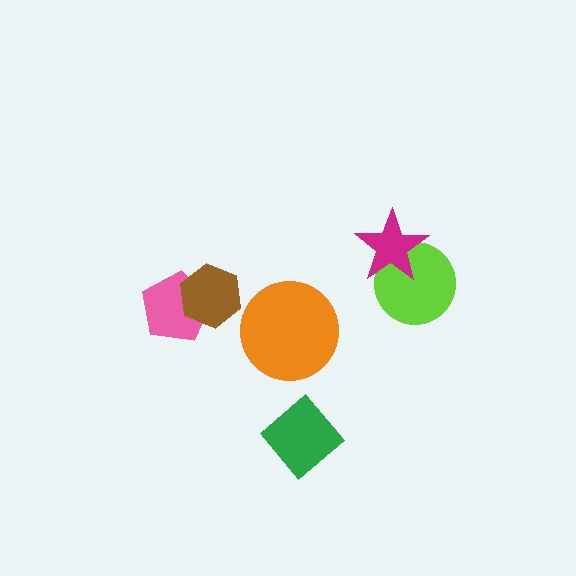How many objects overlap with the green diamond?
0 objects overlap with the green diamond.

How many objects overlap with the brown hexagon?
1 object overlaps with the brown hexagon.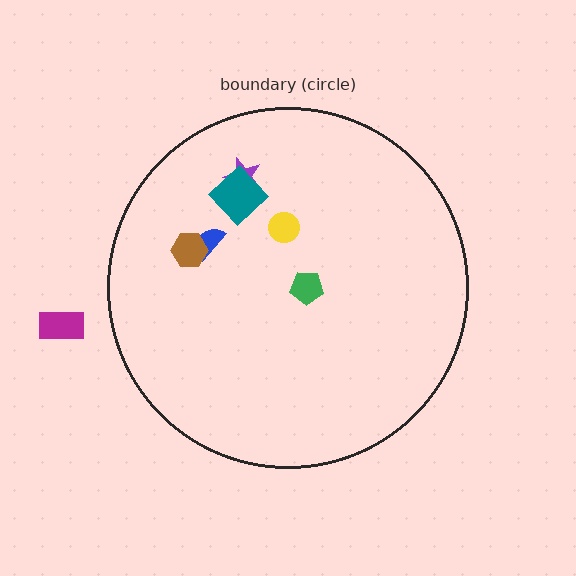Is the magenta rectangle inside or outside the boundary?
Outside.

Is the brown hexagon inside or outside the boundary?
Inside.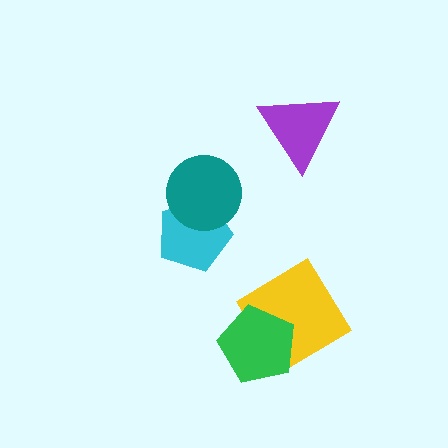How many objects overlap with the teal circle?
1 object overlaps with the teal circle.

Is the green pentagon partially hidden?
No, no other shape covers it.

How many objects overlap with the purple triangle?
0 objects overlap with the purple triangle.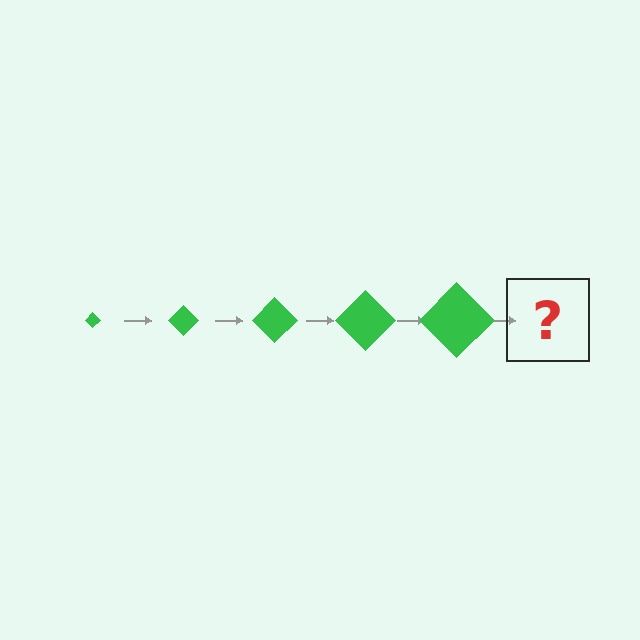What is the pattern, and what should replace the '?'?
The pattern is that the diamond gets progressively larger each step. The '?' should be a green diamond, larger than the previous one.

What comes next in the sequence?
The next element should be a green diamond, larger than the previous one.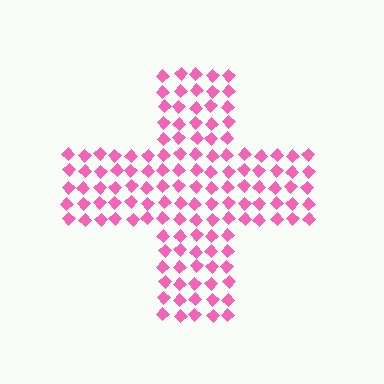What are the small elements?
The small elements are diamonds.